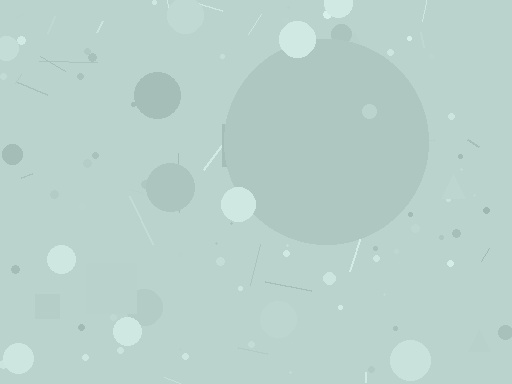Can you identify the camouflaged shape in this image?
The camouflaged shape is a circle.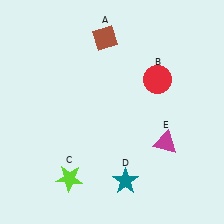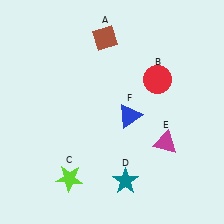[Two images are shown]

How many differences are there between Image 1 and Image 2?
There is 1 difference between the two images.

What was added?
A blue triangle (F) was added in Image 2.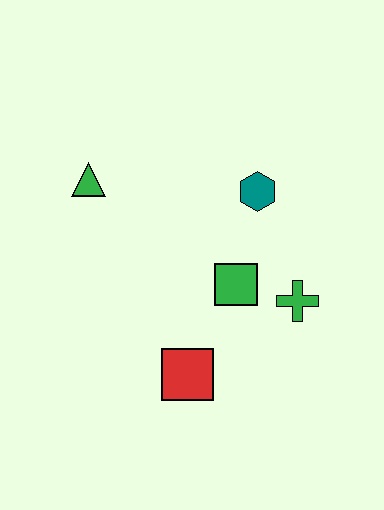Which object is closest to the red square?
The green square is closest to the red square.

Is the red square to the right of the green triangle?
Yes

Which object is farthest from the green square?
The green triangle is farthest from the green square.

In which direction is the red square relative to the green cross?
The red square is to the left of the green cross.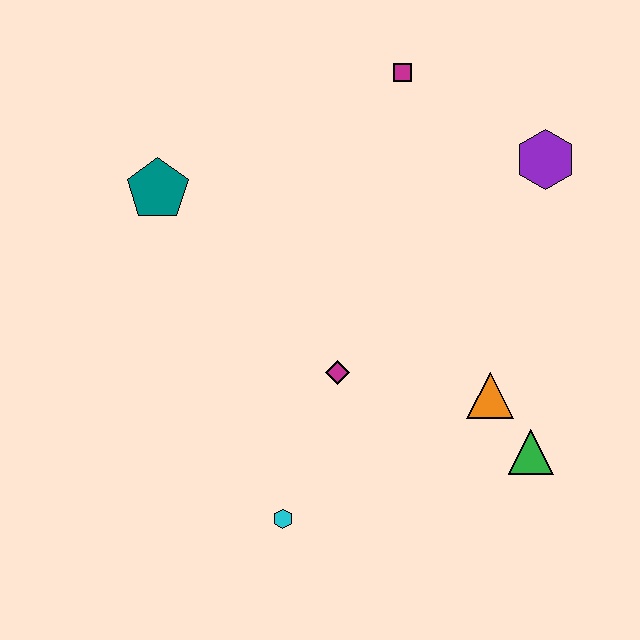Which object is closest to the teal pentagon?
The magenta diamond is closest to the teal pentagon.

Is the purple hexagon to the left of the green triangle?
No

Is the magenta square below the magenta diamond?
No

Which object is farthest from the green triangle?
The teal pentagon is farthest from the green triangle.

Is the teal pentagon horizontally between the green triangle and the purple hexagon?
No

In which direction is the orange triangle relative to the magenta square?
The orange triangle is below the magenta square.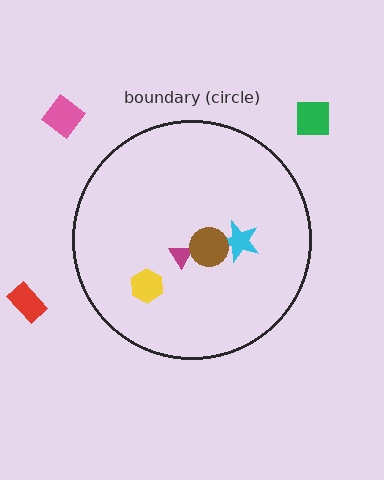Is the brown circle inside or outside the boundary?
Inside.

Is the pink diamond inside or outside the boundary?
Outside.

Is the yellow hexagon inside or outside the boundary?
Inside.